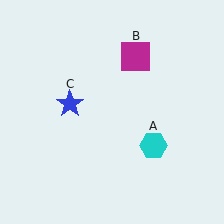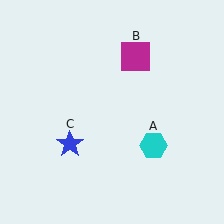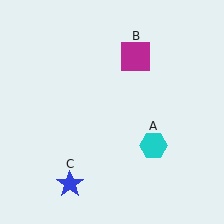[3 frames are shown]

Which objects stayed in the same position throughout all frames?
Cyan hexagon (object A) and magenta square (object B) remained stationary.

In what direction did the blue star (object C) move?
The blue star (object C) moved down.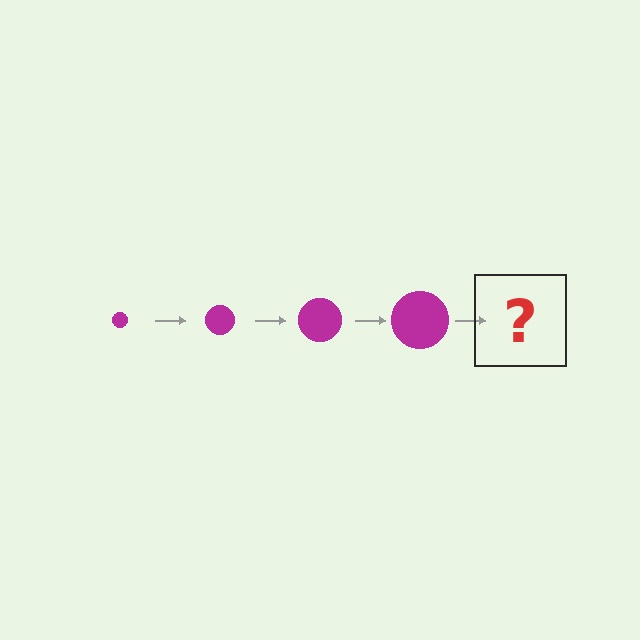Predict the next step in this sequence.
The next step is a magenta circle, larger than the previous one.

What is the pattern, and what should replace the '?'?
The pattern is that the circle gets progressively larger each step. The '?' should be a magenta circle, larger than the previous one.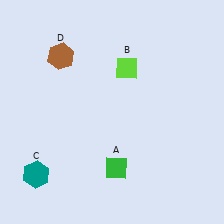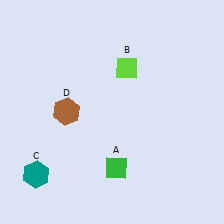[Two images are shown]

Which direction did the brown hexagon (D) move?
The brown hexagon (D) moved down.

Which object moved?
The brown hexagon (D) moved down.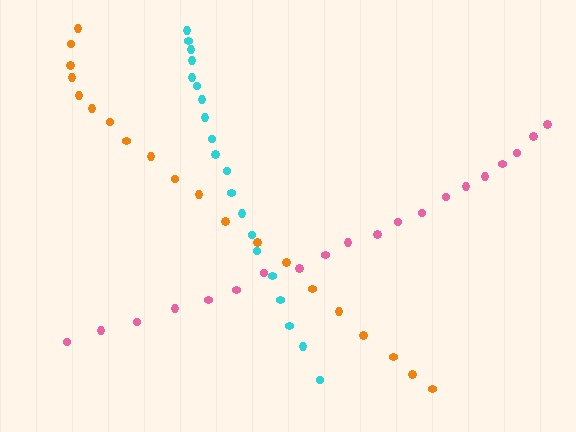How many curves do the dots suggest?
There are 3 distinct paths.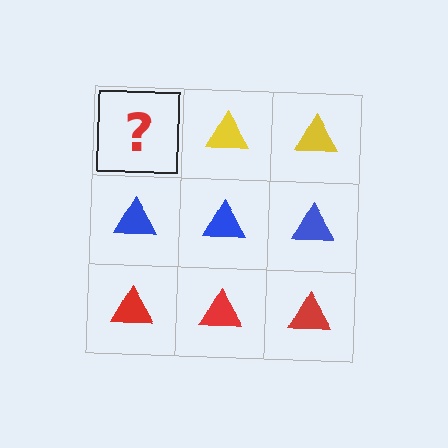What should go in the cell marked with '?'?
The missing cell should contain a yellow triangle.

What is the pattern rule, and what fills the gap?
The rule is that each row has a consistent color. The gap should be filled with a yellow triangle.